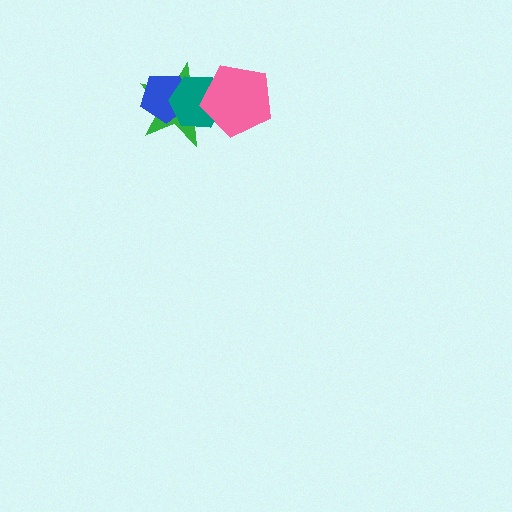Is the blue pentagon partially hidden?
Yes, it is partially covered by another shape.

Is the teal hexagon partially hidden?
Yes, it is partially covered by another shape.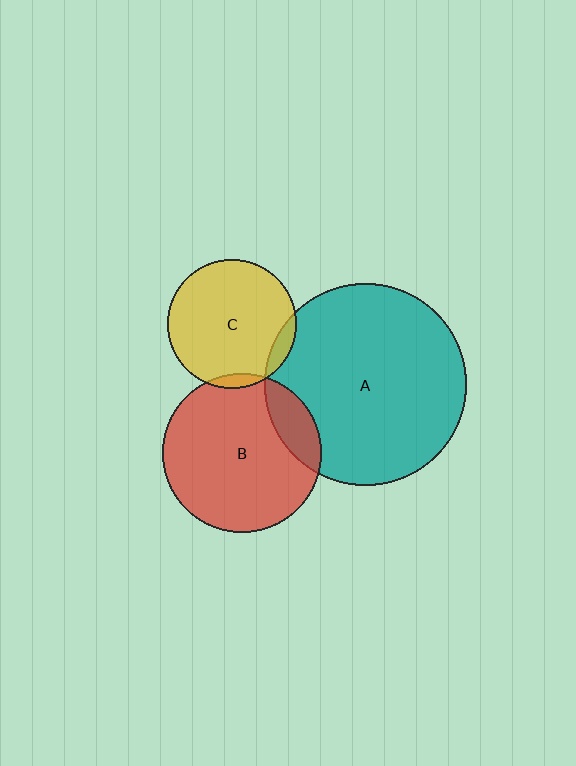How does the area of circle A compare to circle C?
Approximately 2.5 times.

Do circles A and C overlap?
Yes.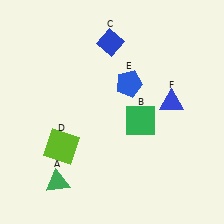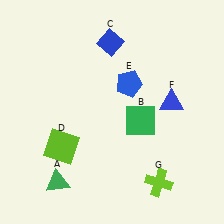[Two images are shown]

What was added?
A lime cross (G) was added in Image 2.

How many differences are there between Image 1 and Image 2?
There is 1 difference between the two images.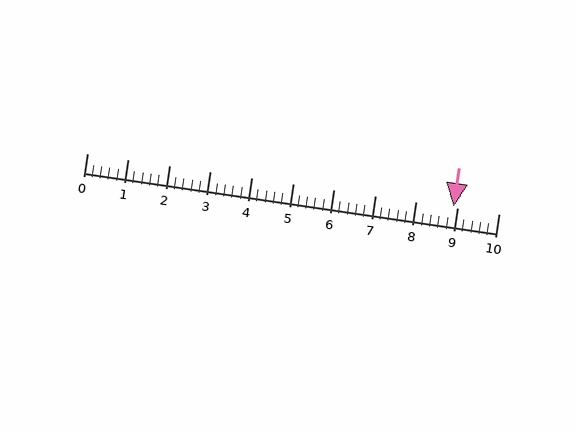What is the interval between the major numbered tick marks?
The major tick marks are spaced 1 units apart.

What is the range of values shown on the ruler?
The ruler shows values from 0 to 10.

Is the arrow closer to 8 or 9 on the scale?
The arrow is closer to 9.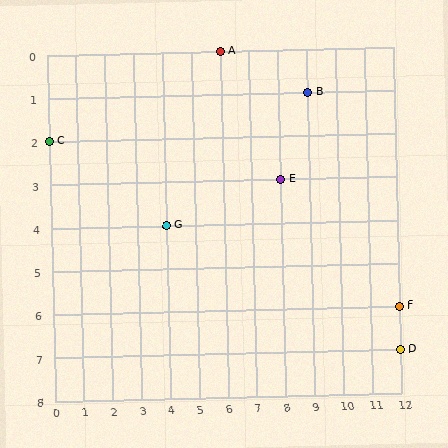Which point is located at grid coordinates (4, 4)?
Point G is at (4, 4).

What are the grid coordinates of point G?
Point G is at grid coordinates (4, 4).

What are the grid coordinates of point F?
Point F is at grid coordinates (12, 6).